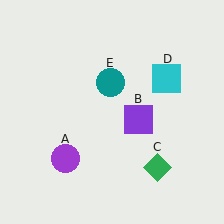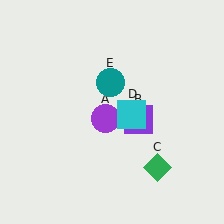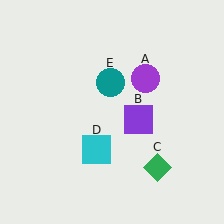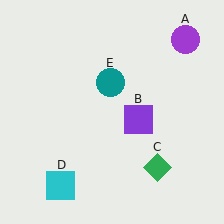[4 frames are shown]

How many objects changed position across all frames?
2 objects changed position: purple circle (object A), cyan square (object D).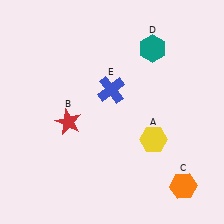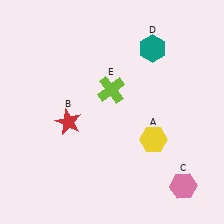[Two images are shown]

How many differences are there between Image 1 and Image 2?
There are 2 differences between the two images.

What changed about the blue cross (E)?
In Image 1, E is blue. In Image 2, it changed to lime.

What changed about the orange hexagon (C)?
In Image 1, C is orange. In Image 2, it changed to pink.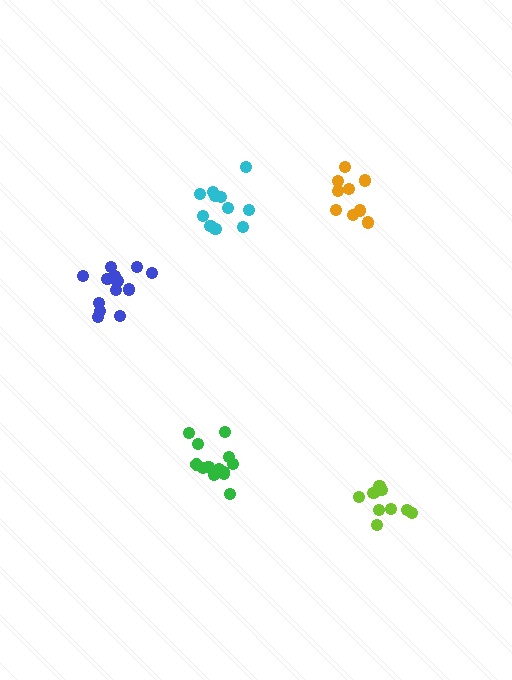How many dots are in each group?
Group 1: 9 dots, Group 2: 13 dots, Group 3: 9 dots, Group 4: 14 dots, Group 5: 11 dots (56 total).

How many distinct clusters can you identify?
There are 5 distinct clusters.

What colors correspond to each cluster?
The clusters are colored: lime, green, orange, blue, cyan.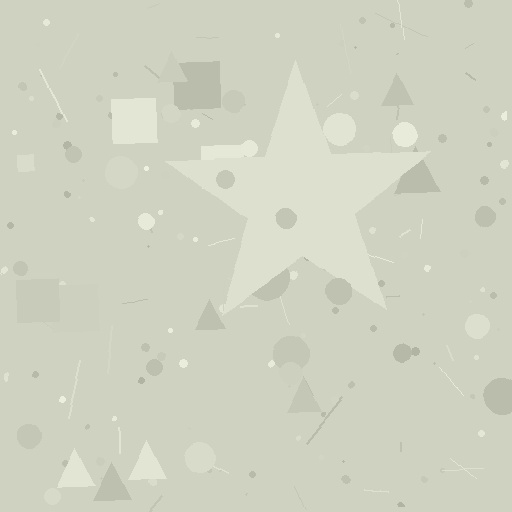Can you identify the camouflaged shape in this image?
The camouflaged shape is a star.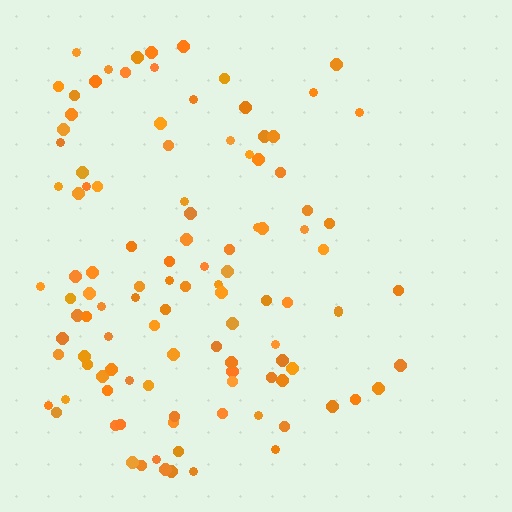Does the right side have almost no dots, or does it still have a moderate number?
Still a moderate number, just noticeably fewer than the left.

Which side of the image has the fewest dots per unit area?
The right.